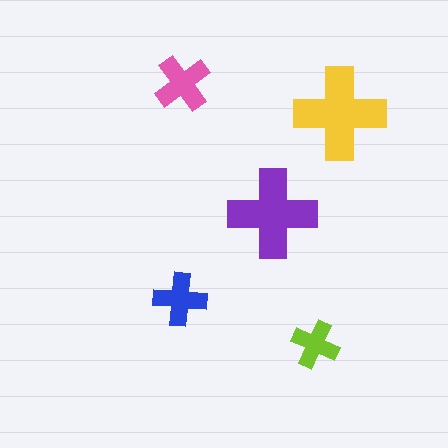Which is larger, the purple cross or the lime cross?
The purple one.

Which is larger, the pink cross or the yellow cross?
The yellow one.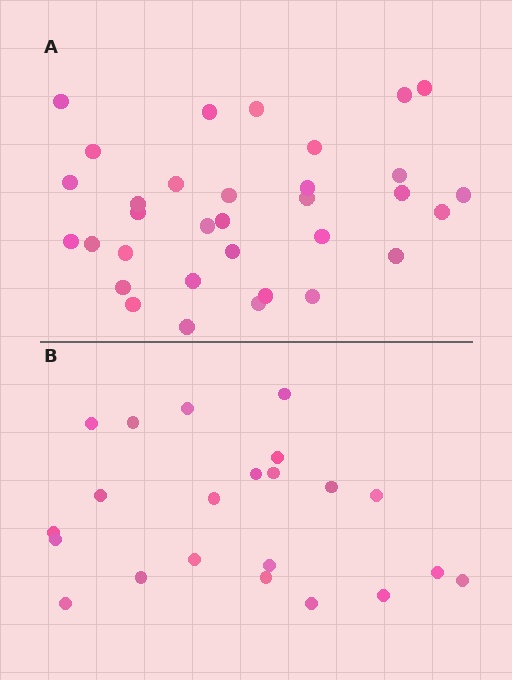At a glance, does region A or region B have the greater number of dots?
Region A (the top region) has more dots.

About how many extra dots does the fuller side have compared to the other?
Region A has roughly 12 or so more dots than region B.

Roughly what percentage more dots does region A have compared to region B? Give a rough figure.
About 50% more.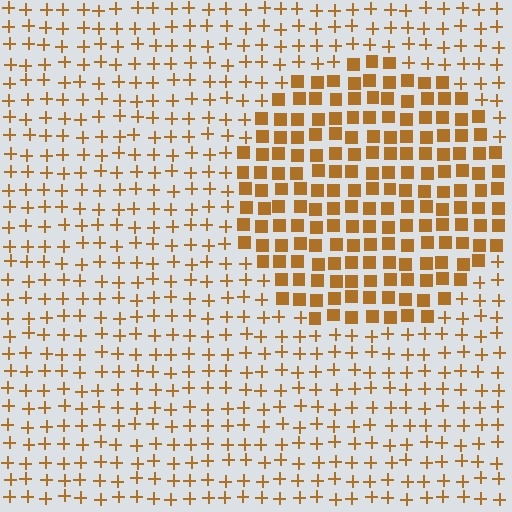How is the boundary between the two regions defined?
The boundary is defined by a change in element shape: squares inside vs. plus signs outside. All elements share the same color and spacing.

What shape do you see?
I see a circle.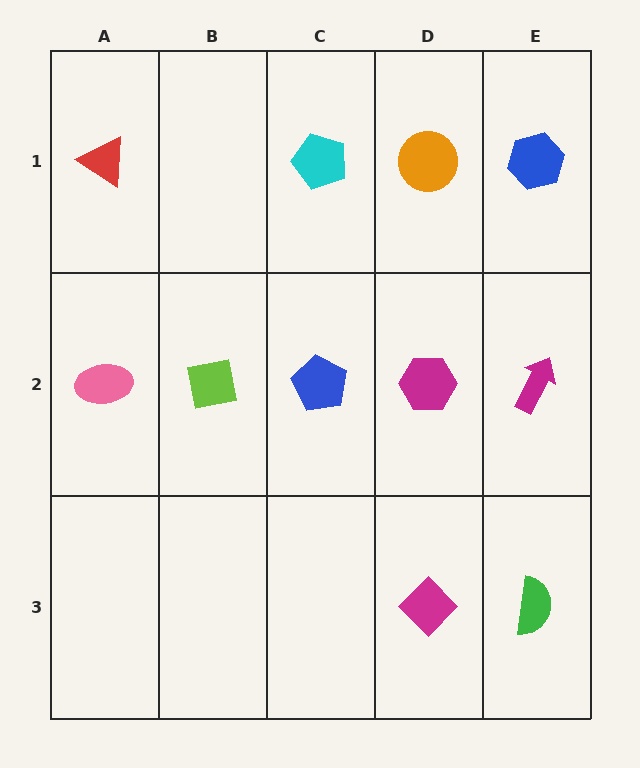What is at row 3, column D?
A magenta diamond.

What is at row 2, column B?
A lime square.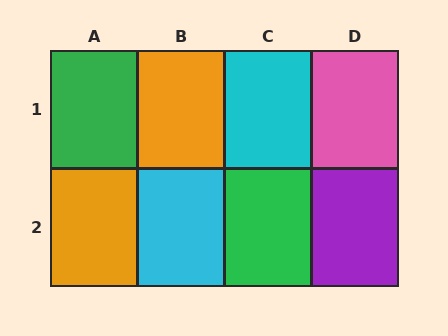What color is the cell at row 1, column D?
Pink.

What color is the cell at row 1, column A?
Green.